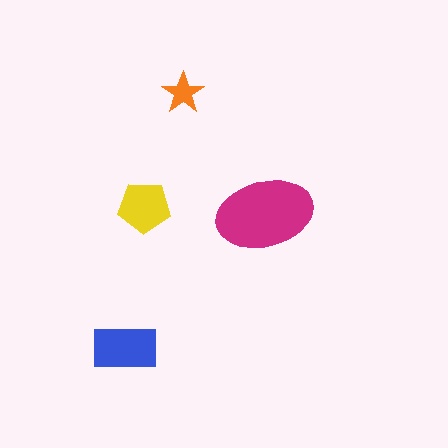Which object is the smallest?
The orange star.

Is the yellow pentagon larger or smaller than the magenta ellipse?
Smaller.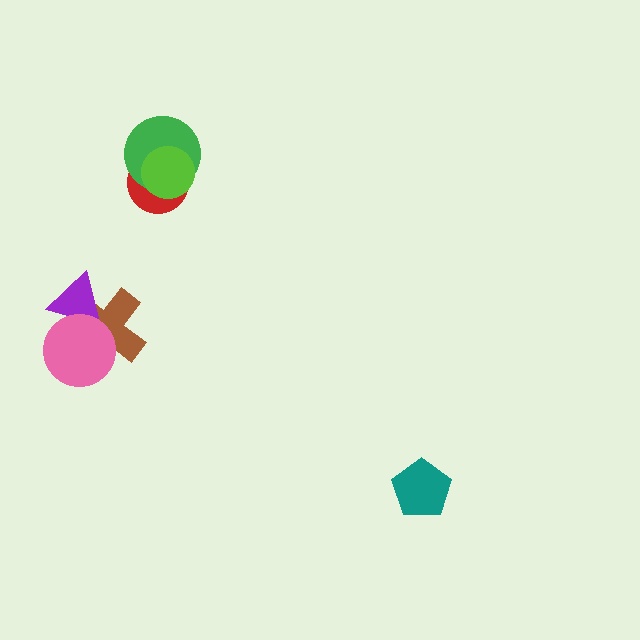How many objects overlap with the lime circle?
2 objects overlap with the lime circle.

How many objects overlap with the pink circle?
2 objects overlap with the pink circle.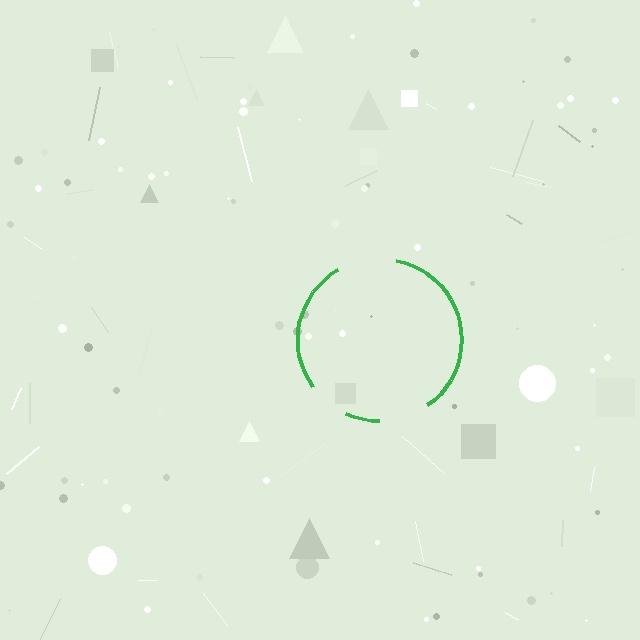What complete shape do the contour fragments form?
The contour fragments form a circle.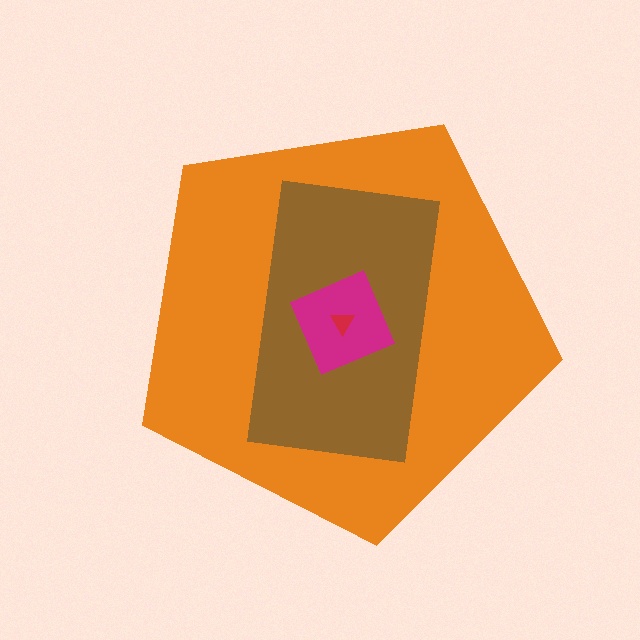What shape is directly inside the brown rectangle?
The magenta diamond.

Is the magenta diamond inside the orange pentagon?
Yes.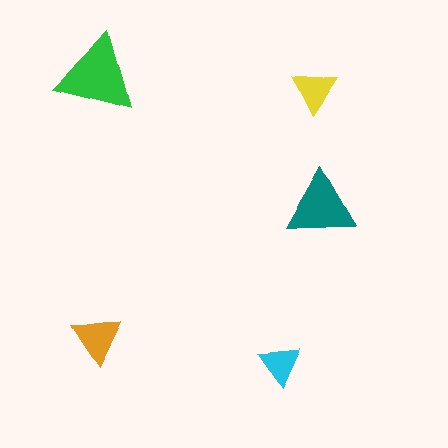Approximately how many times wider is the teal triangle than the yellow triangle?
About 1.5 times wider.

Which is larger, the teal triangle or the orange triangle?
The teal one.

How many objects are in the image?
There are 5 objects in the image.